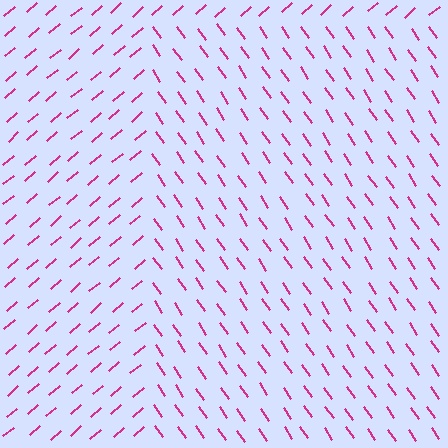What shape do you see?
I see a rectangle.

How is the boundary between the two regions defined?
The boundary is defined purely by a change in line orientation (approximately 83 degrees difference). All lines are the same color and thickness.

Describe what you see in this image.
The image is filled with small magenta line segments. A rectangle region in the image has lines oriented differently from the surrounding lines, creating a visible texture boundary.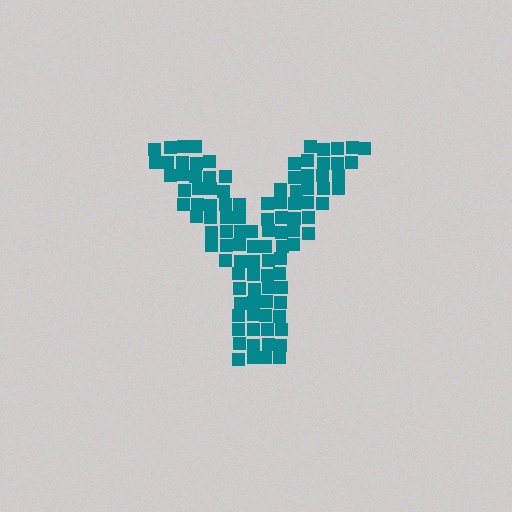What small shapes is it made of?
It is made of small squares.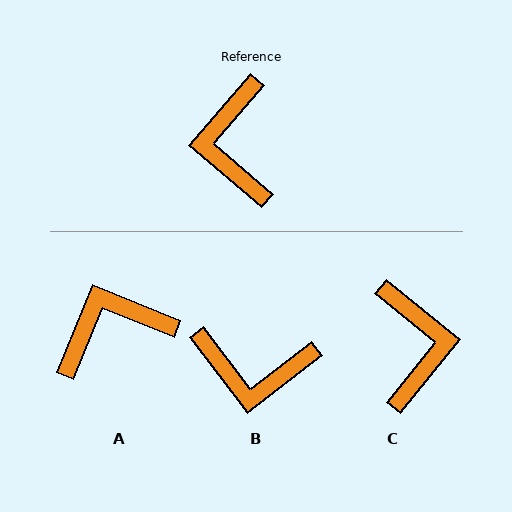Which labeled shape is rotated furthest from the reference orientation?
C, about 178 degrees away.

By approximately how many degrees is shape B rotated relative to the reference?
Approximately 78 degrees counter-clockwise.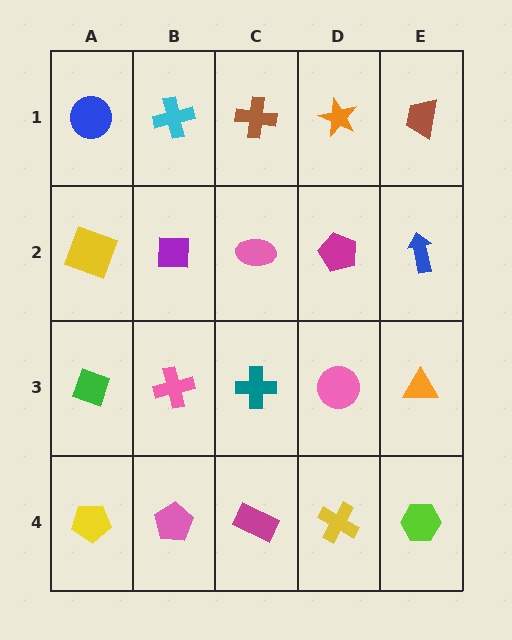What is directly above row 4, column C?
A teal cross.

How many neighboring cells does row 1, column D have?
3.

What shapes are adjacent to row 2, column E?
A brown trapezoid (row 1, column E), an orange triangle (row 3, column E), a magenta pentagon (row 2, column D).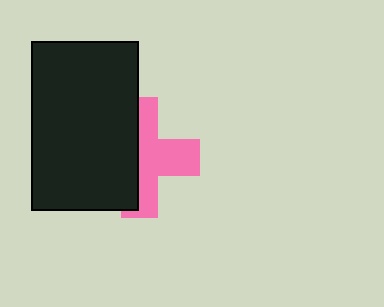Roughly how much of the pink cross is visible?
About half of it is visible (roughly 51%).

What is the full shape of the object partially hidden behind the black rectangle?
The partially hidden object is a pink cross.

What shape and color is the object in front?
The object in front is a black rectangle.